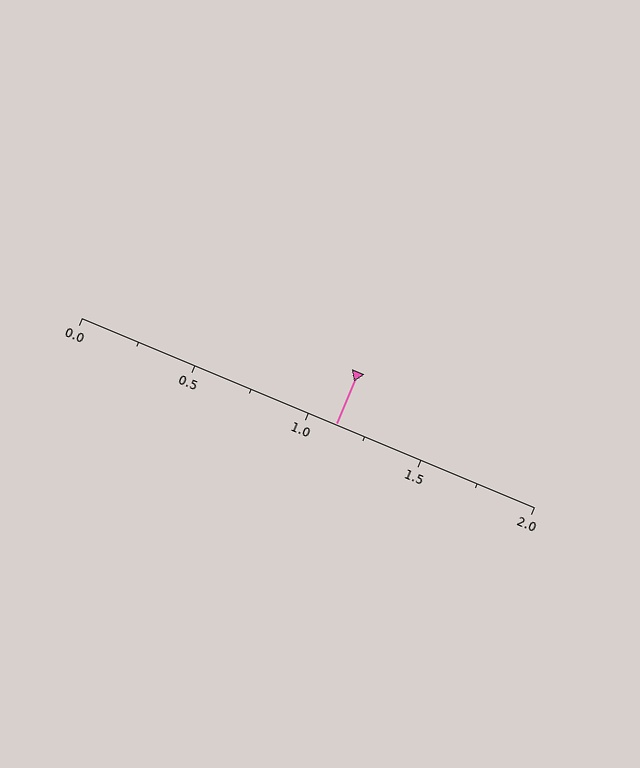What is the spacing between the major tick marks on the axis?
The major ticks are spaced 0.5 apart.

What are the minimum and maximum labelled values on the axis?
The axis runs from 0.0 to 2.0.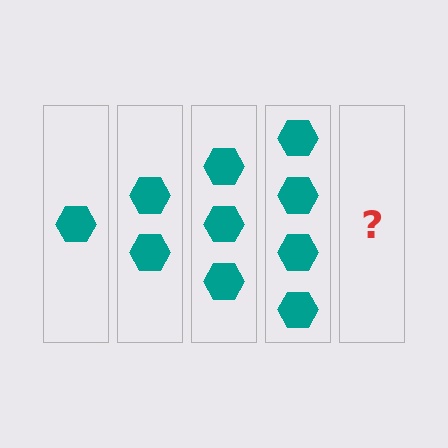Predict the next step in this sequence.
The next step is 5 hexagons.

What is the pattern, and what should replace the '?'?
The pattern is that each step adds one more hexagon. The '?' should be 5 hexagons.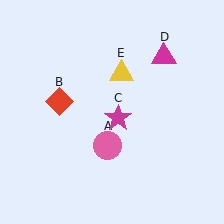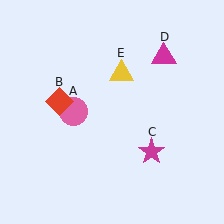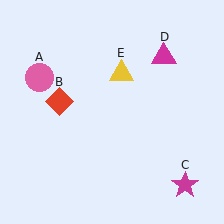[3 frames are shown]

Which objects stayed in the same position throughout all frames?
Red diamond (object B) and magenta triangle (object D) and yellow triangle (object E) remained stationary.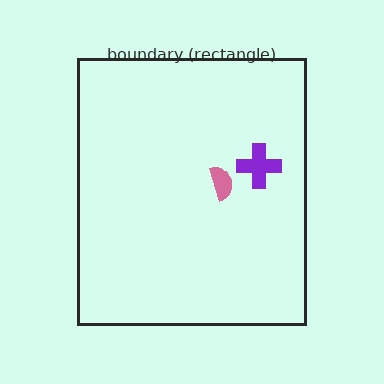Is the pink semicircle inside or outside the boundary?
Inside.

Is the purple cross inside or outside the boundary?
Inside.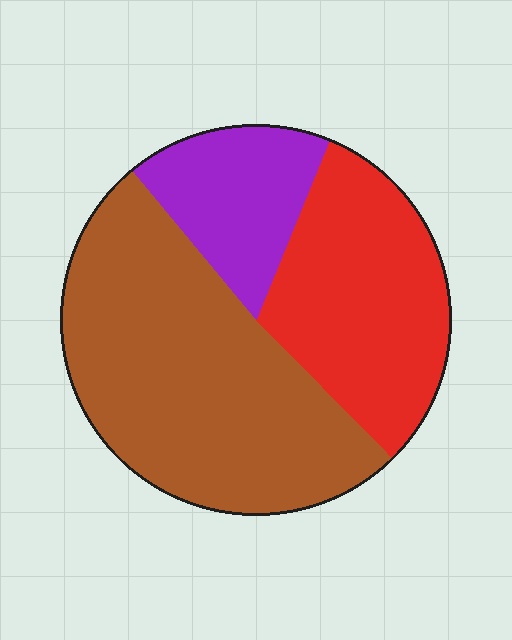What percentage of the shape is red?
Red covers roughly 30% of the shape.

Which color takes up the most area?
Brown, at roughly 50%.